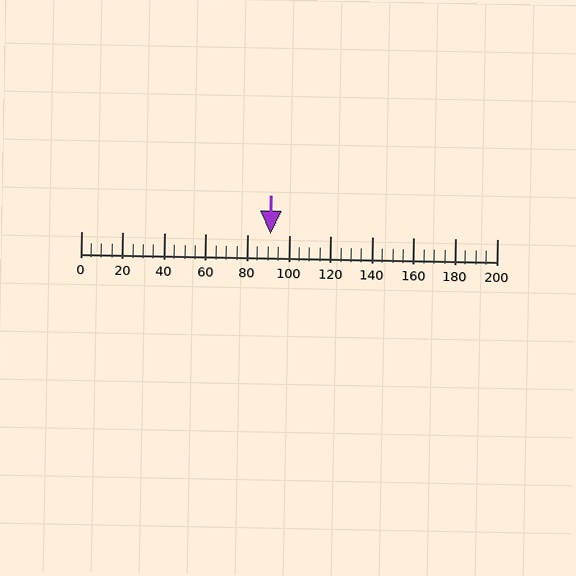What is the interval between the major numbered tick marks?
The major tick marks are spaced 20 units apart.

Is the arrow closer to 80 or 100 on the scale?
The arrow is closer to 100.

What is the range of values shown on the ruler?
The ruler shows values from 0 to 200.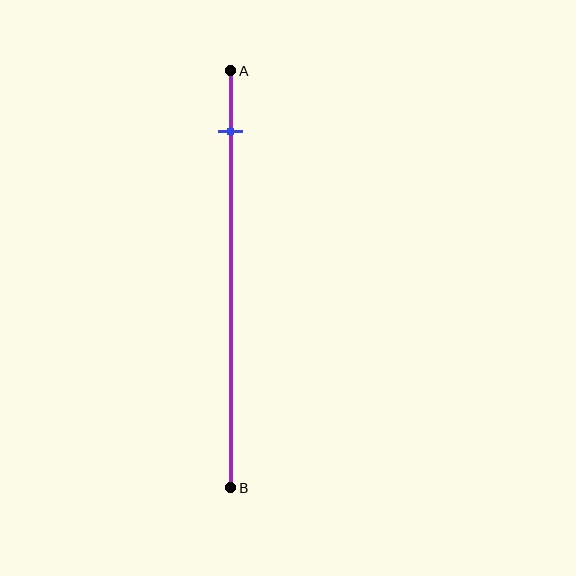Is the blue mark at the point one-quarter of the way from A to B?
No, the mark is at about 15% from A, not at the 25% one-quarter point.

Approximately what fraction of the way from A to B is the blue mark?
The blue mark is approximately 15% of the way from A to B.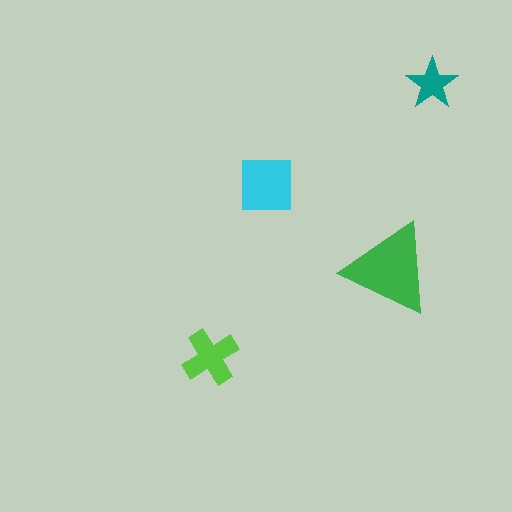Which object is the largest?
The green triangle.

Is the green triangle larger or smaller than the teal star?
Larger.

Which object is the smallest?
The teal star.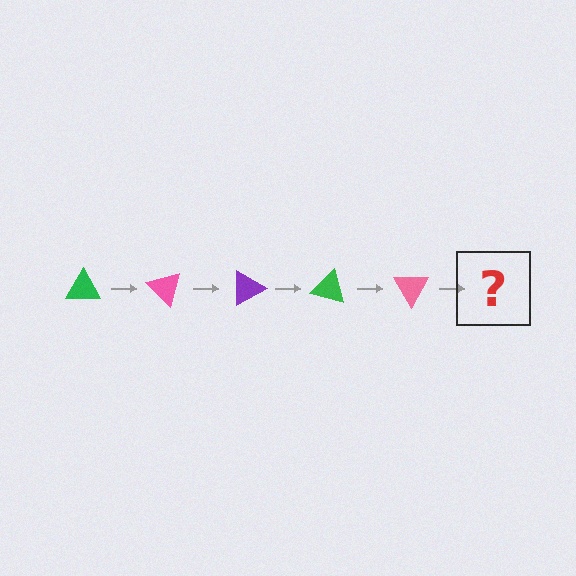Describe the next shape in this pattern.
It should be a purple triangle, rotated 225 degrees from the start.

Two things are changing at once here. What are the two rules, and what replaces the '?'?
The two rules are that it rotates 45 degrees each step and the color cycles through green, pink, and purple. The '?' should be a purple triangle, rotated 225 degrees from the start.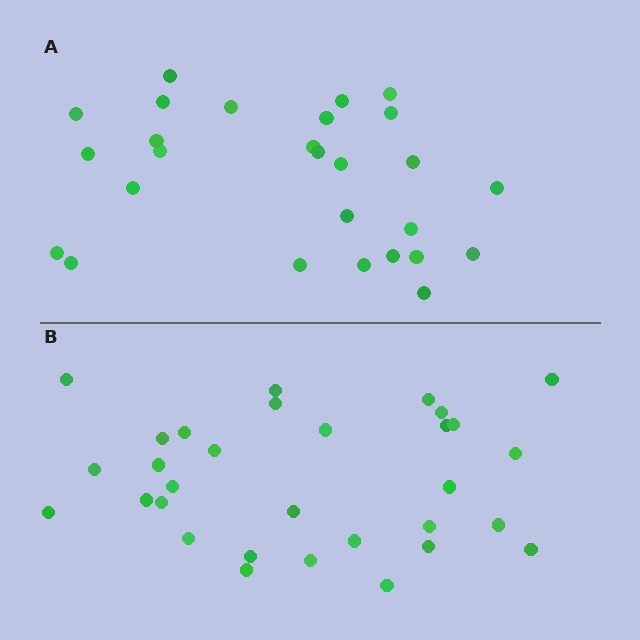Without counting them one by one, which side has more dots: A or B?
Region B (the bottom region) has more dots.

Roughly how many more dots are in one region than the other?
Region B has about 4 more dots than region A.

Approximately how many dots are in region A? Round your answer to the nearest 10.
About 30 dots. (The exact count is 27, which rounds to 30.)